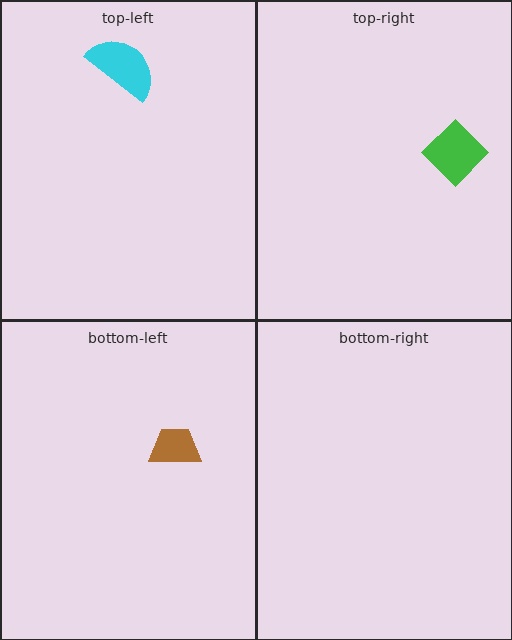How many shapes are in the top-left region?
1.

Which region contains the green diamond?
The top-right region.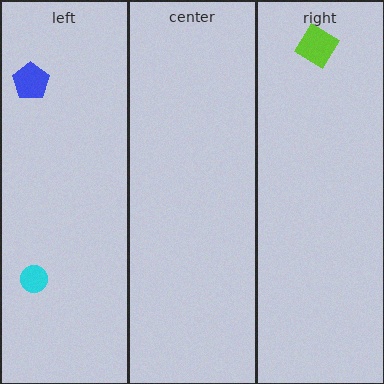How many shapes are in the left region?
2.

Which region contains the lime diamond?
The right region.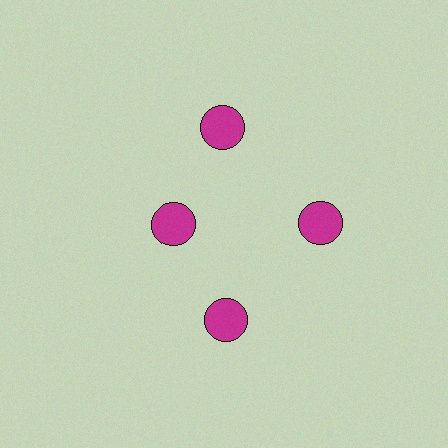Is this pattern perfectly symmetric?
No. The 4 magenta circles are arranged in a ring, but one element near the 9 o'clock position is pulled inward toward the center, breaking the 4-fold rotational symmetry.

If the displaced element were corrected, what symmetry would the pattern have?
It would have 4-fold rotational symmetry — the pattern would map onto itself every 90 degrees.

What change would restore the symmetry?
The symmetry would be restored by moving it outward, back onto the ring so that all 4 circles sit at equal angles and equal distance from the center.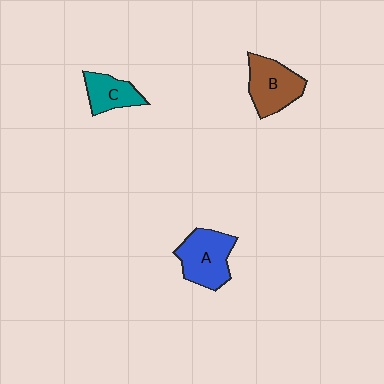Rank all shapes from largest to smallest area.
From largest to smallest: A (blue), B (brown), C (teal).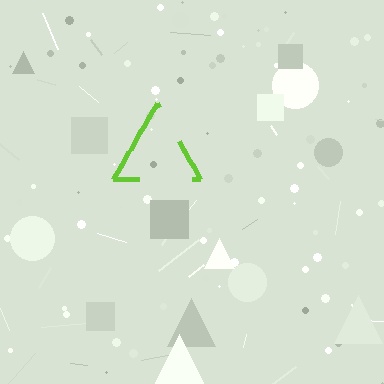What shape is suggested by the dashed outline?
The dashed outline suggests a triangle.